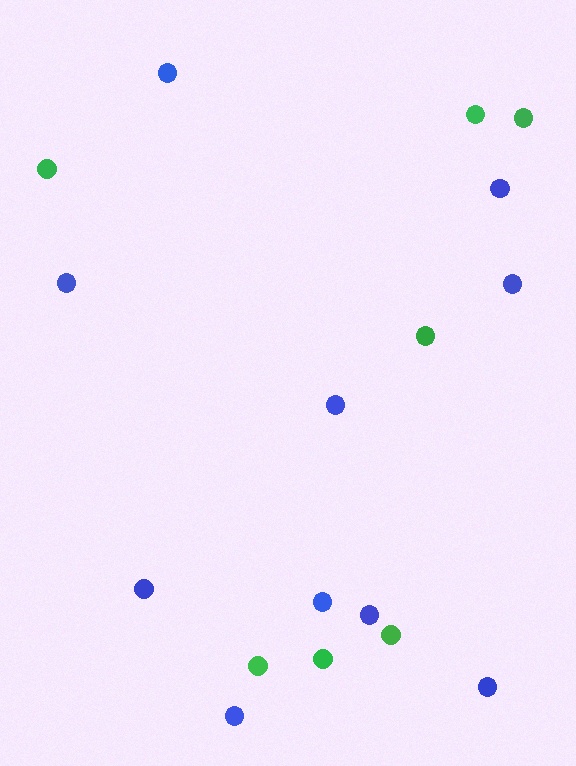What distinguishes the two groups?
There are 2 groups: one group of green circles (7) and one group of blue circles (10).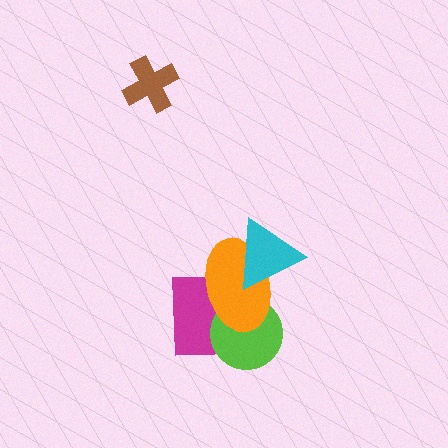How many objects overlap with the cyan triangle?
1 object overlaps with the cyan triangle.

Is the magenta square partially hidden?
Yes, it is partially covered by another shape.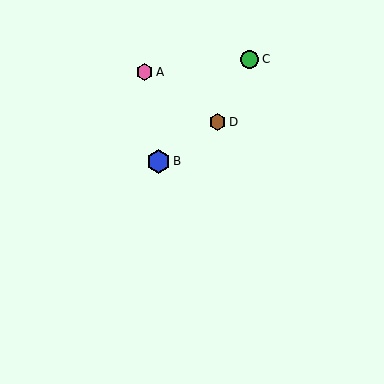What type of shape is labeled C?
Shape C is a green circle.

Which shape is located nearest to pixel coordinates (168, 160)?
The blue hexagon (labeled B) at (159, 161) is nearest to that location.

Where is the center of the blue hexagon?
The center of the blue hexagon is at (159, 161).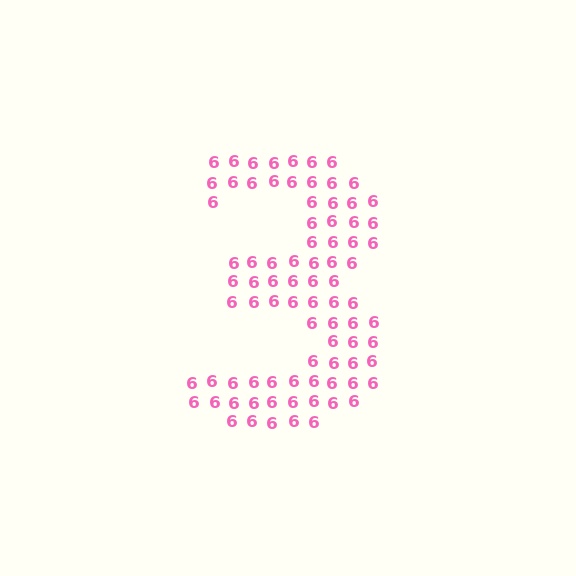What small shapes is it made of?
It is made of small digit 6's.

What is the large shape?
The large shape is the digit 3.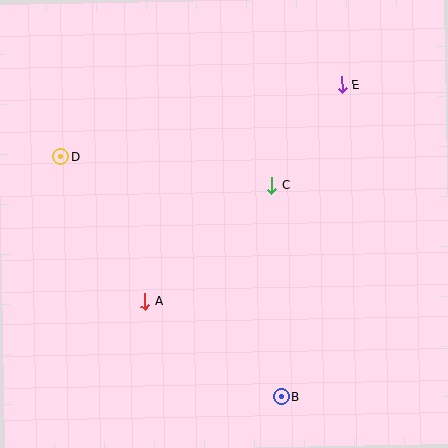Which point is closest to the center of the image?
Point C at (272, 185) is closest to the center.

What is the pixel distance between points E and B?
The distance between E and B is 318 pixels.